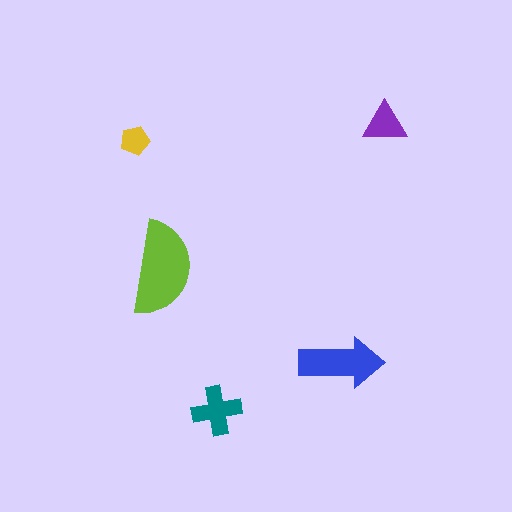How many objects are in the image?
There are 5 objects in the image.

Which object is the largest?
The lime semicircle.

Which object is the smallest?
The yellow pentagon.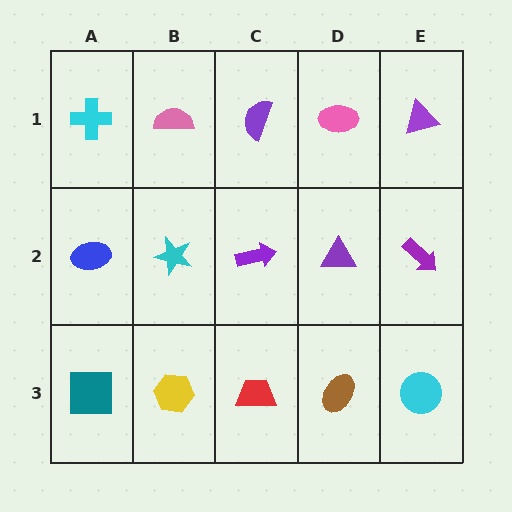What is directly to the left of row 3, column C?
A yellow hexagon.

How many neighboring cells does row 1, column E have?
2.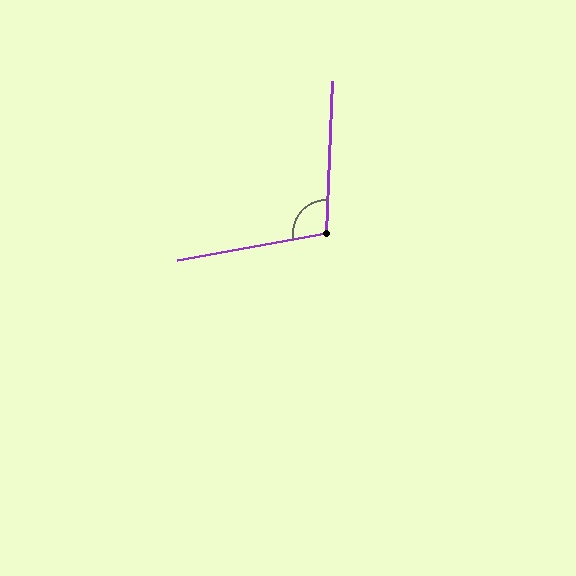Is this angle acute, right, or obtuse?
It is obtuse.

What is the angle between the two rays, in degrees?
Approximately 102 degrees.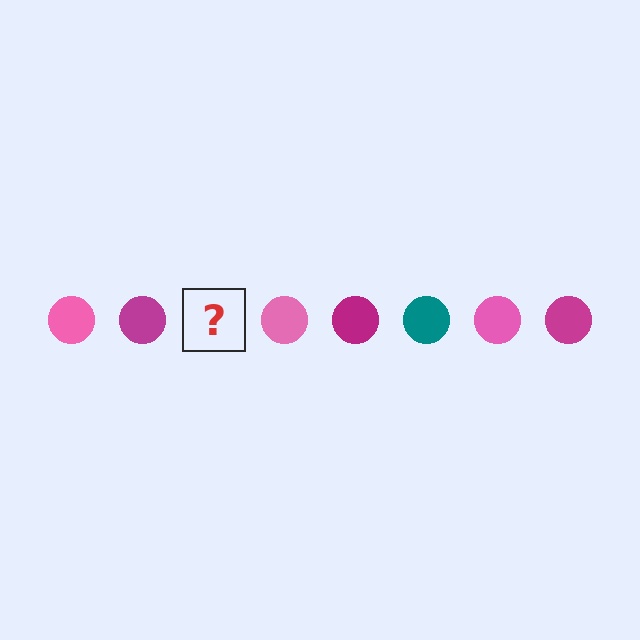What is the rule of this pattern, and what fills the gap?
The rule is that the pattern cycles through pink, magenta, teal circles. The gap should be filled with a teal circle.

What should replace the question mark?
The question mark should be replaced with a teal circle.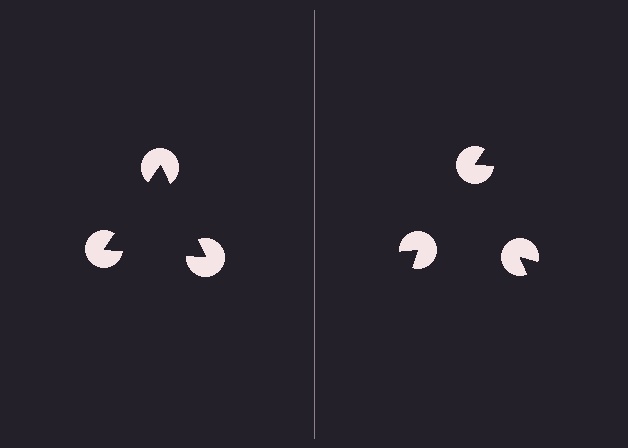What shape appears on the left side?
An illusory triangle.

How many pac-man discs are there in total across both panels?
6 — 3 on each side.